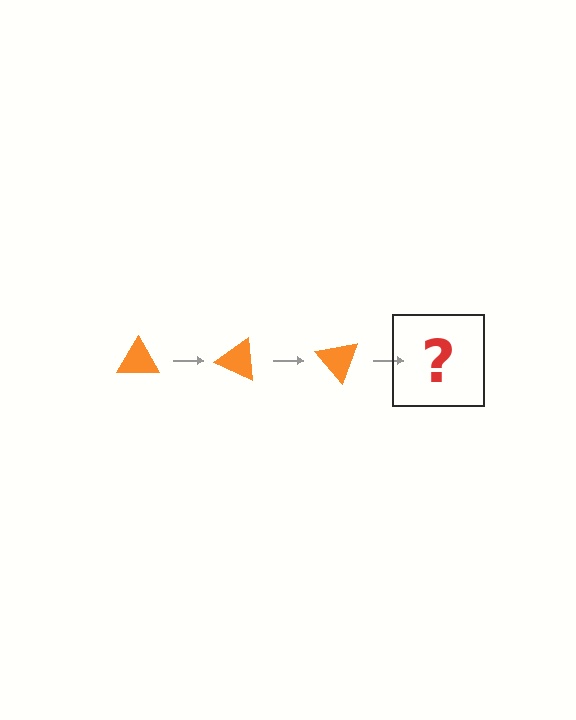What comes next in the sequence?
The next element should be an orange triangle rotated 75 degrees.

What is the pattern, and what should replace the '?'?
The pattern is that the triangle rotates 25 degrees each step. The '?' should be an orange triangle rotated 75 degrees.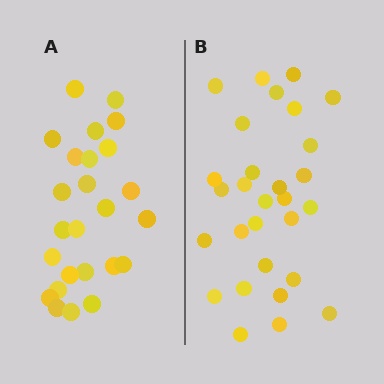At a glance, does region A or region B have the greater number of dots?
Region B (the right region) has more dots.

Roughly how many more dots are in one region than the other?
Region B has about 4 more dots than region A.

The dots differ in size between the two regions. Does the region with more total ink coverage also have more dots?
No. Region A has more total ink coverage because its dots are larger, but region B actually contains more individual dots. Total area can be misleading — the number of items is what matters here.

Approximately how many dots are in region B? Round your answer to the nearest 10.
About 30 dots. (The exact count is 29, which rounds to 30.)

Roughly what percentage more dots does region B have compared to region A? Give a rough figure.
About 15% more.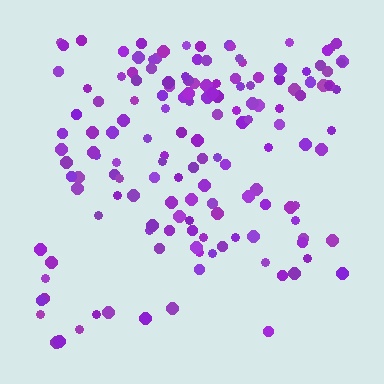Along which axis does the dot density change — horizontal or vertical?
Vertical.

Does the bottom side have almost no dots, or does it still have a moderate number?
Still a moderate number, just noticeably fewer than the top.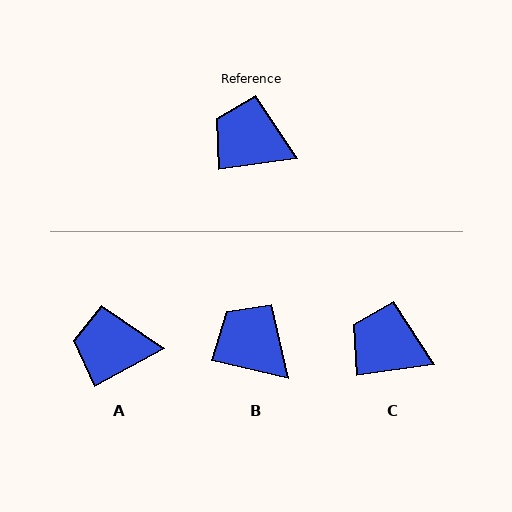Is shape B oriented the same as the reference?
No, it is off by about 20 degrees.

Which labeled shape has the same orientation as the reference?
C.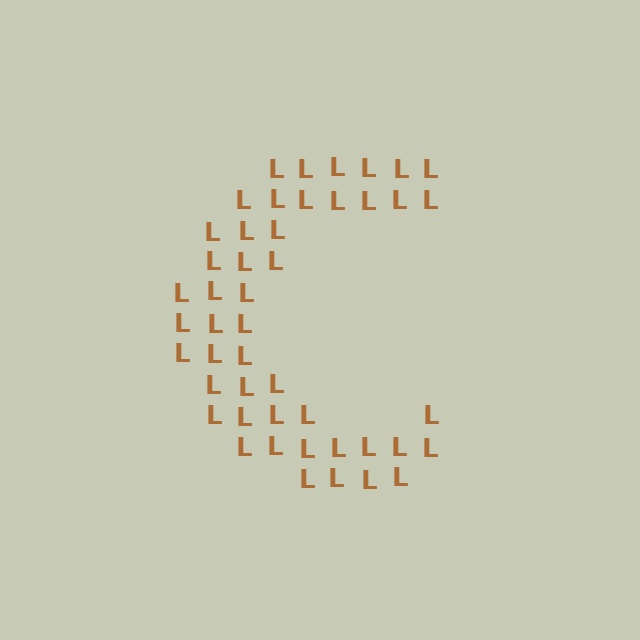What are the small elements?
The small elements are letter L's.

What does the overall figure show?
The overall figure shows the letter C.